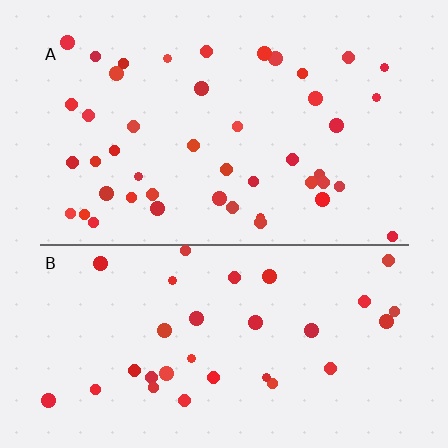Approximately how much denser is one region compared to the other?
Approximately 1.4× — region A over region B.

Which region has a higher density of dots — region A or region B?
A (the top).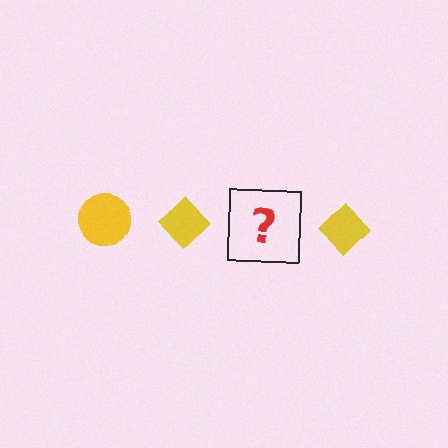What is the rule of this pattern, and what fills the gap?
The rule is that the pattern cycles through circle, diamond shapes in yellow. The gap should be filled with a yellow circle.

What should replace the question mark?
The question mark should be replaced with a yellow circle.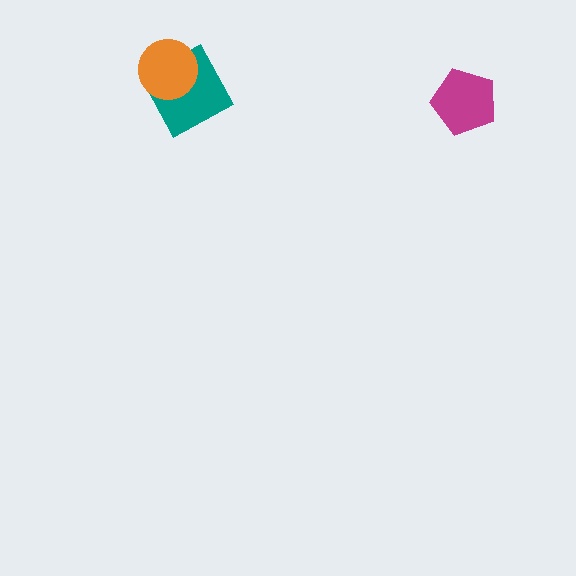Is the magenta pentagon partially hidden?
No, no other shape covers it.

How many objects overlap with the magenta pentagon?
0 objects overlap with the magenta pentagon.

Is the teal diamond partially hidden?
Yes, it is partially covered by another shape.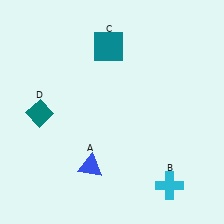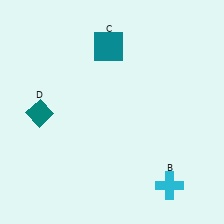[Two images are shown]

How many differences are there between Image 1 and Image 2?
There is 1 difference between the two images.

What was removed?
The blue triangle (A) was removed in Image 2.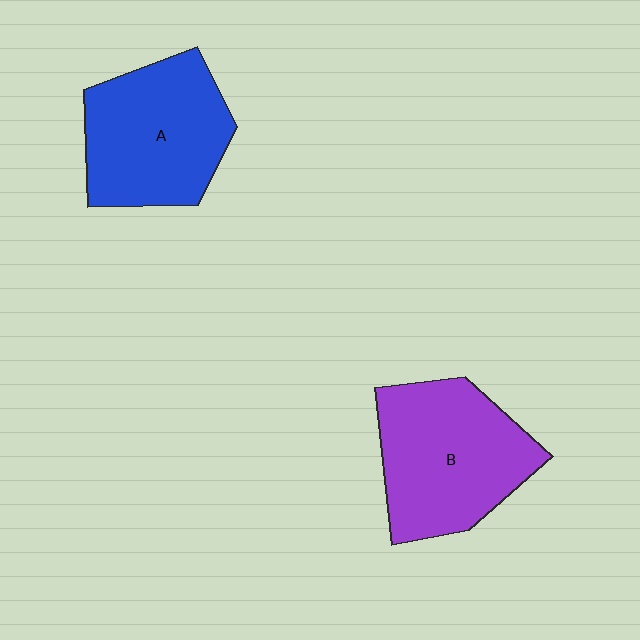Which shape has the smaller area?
Shape A (blue).